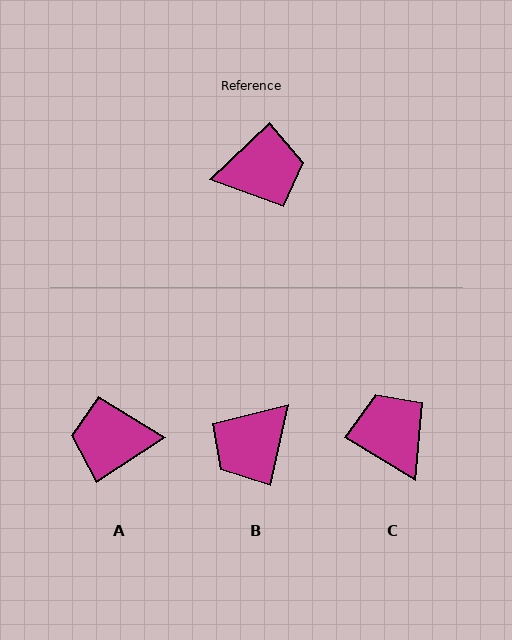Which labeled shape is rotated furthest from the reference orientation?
A, about 169 degrees away.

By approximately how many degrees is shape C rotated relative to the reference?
Approximately 105 degrees counter-clockwise.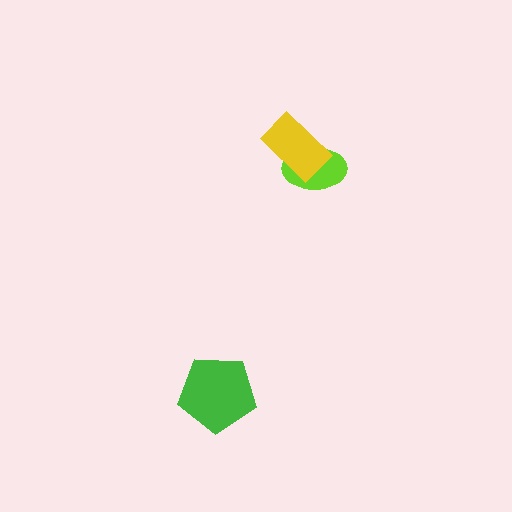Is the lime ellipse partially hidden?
Yes, it is partially covered by another shape.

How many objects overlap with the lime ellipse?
1 object overlaps with the lime ellipse.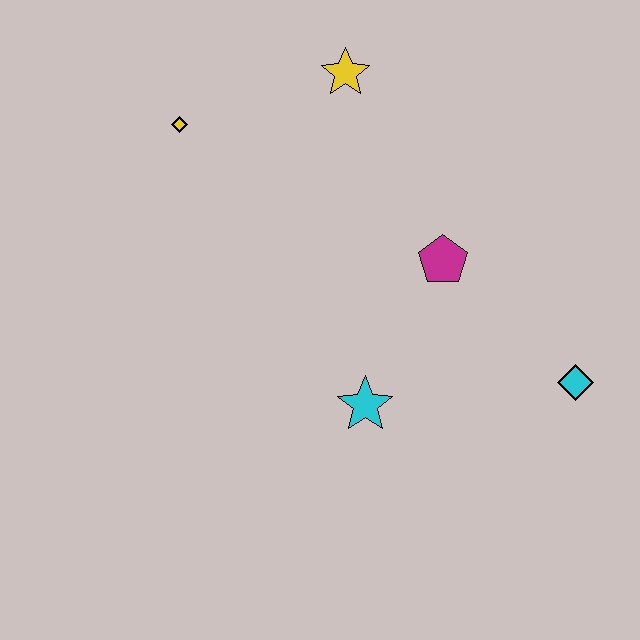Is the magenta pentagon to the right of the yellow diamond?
Yes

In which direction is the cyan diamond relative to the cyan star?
The cyan diamond is to the right of the cyan star.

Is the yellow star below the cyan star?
No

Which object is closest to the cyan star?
The magenta pentagon is closest to the cyan star.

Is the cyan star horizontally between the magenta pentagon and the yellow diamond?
Yes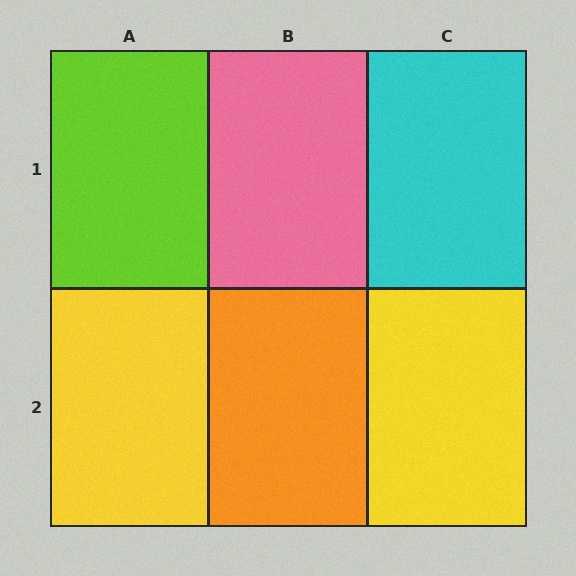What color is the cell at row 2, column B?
Orange.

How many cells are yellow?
2 cells are yellow.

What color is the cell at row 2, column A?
Yellow.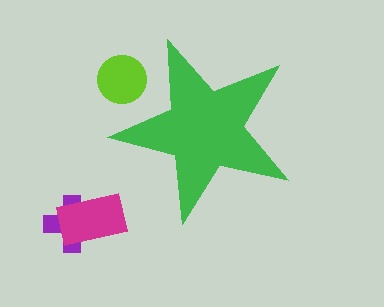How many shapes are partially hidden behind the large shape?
1 shape is partially hidden.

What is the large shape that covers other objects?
A green star.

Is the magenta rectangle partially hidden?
No, the magenta rectangle is fully visible.